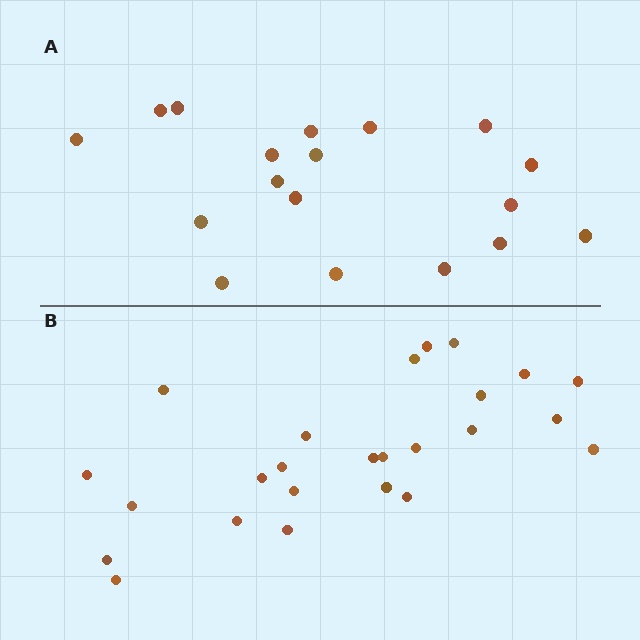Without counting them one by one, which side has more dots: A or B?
Region B (the bottom region) has more dots.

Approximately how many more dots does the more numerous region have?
Region B has roughly 8 or so more dots than region A.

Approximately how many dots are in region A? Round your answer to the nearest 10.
About 20 dots. (The exact count is 18, which rounds to 20.)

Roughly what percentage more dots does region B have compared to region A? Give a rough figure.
About 40% more.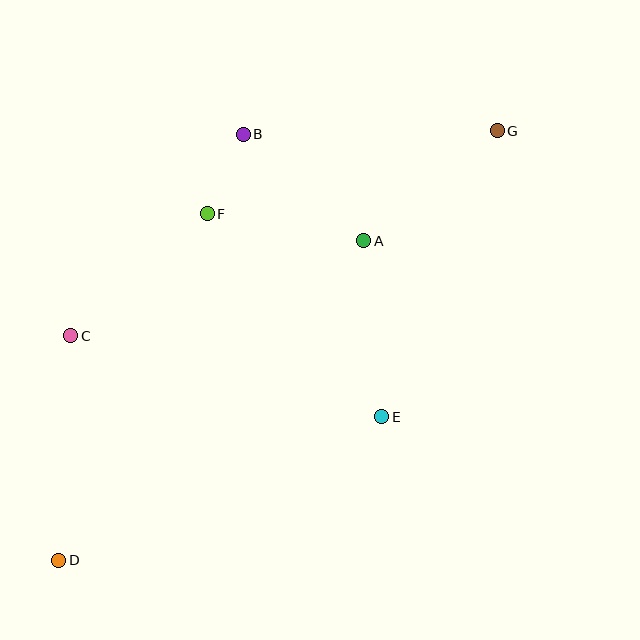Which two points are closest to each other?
Points B and F are closest to each other.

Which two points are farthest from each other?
Points D and G are farthest from each other.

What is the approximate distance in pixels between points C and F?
The distance between C and F is approximately 183 pixels.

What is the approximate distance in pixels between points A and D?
The distance between A and D is approximately 442 pixels.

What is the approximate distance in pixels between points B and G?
The distance between B and G is approximately 254 pixels.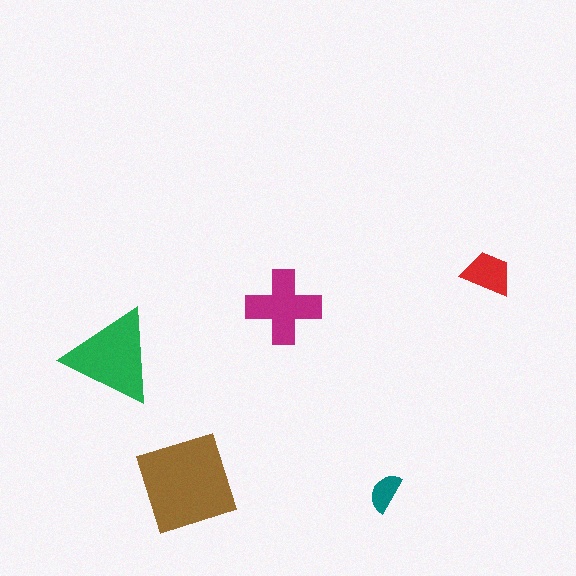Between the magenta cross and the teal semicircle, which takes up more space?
The magenta cross.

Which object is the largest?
The brown diamond.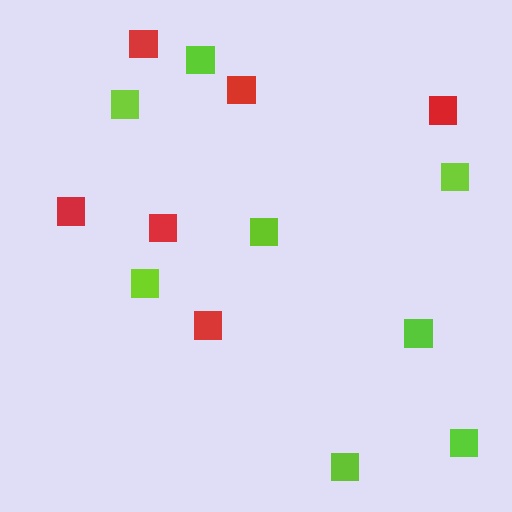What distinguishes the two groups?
There are 2 groups: one group of lime squares (8) and one group of red squares (6).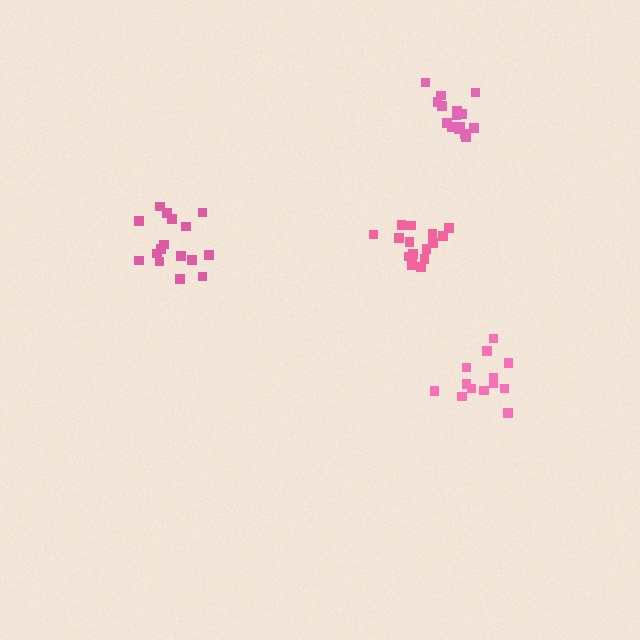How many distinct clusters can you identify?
There are 4 distinct clusters.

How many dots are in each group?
Group 1: 16 dots, Group 2: 16 dots, Group 3: 13 dots, Group 4: 15 dots (60 total).